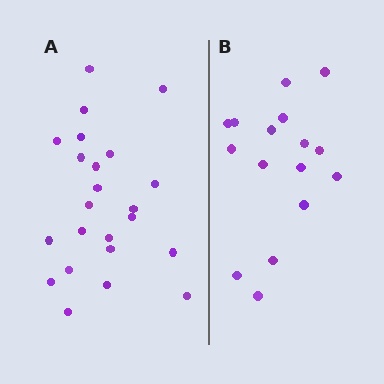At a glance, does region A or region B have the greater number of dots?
Region A (the left region) has more dots.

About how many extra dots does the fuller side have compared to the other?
Region A has roughly 8 or so more dots than region B.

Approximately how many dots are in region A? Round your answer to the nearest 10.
About 20 dots. (The exact count is 23, which rounds to 20.)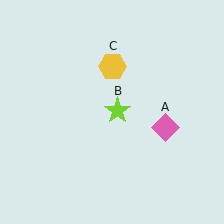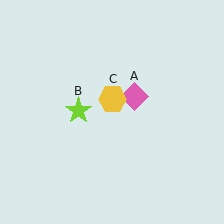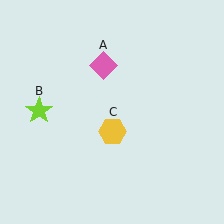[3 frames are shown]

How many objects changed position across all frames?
3 objects changed position: pink diamond (object A), lime star (object B), yellow hexagon (object C).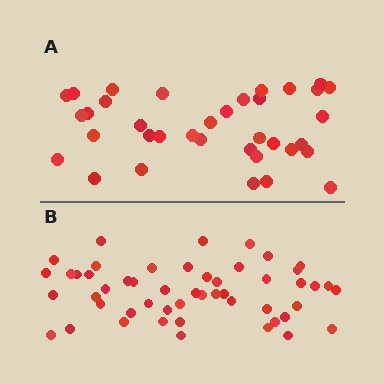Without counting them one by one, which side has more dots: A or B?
Region B (the bottom region) has more dots.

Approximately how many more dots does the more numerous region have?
Region B has approximately 15 more dots than region A.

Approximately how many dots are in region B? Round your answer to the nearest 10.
About 50 dots. (The exact count is 51, which rounds to 50.)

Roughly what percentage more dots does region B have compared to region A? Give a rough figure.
About 40% more.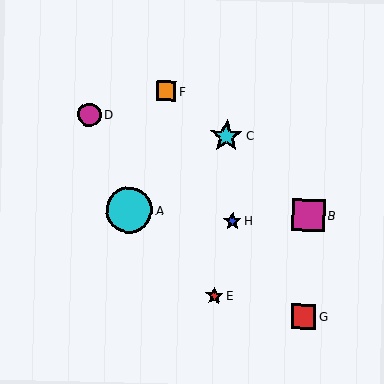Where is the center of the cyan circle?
The center of the cyan circle is at (129, 210).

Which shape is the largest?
The cyan circle (labeled A) is the largest.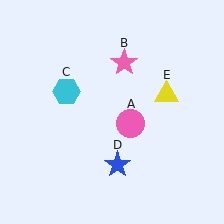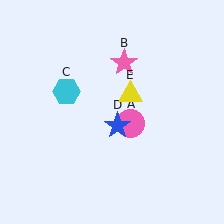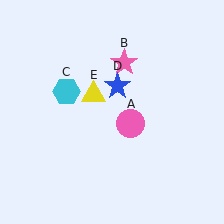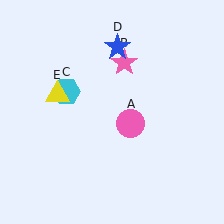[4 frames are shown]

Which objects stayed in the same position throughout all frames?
Pink circle (object A) and pink star (object B) and cyan hexagon (object C) remained stationary.